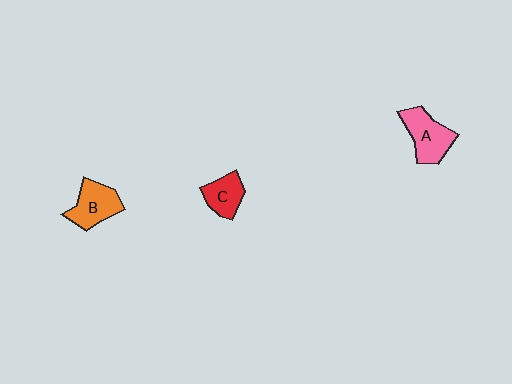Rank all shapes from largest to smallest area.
From largest to smallest: A (pink), B (orange), C (red).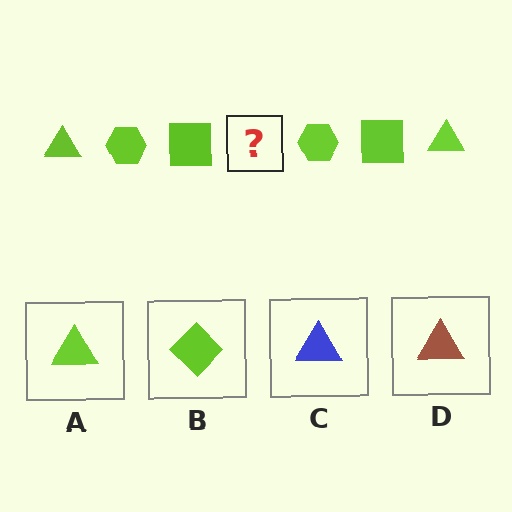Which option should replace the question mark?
Option A.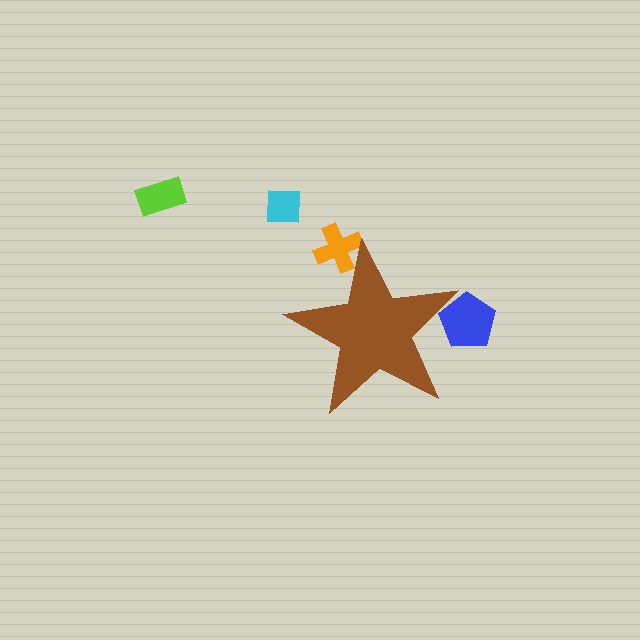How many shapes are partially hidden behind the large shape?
2 shapes are partially hidden.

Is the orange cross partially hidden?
Yes, the orange cross is partially hidden behind the brown star.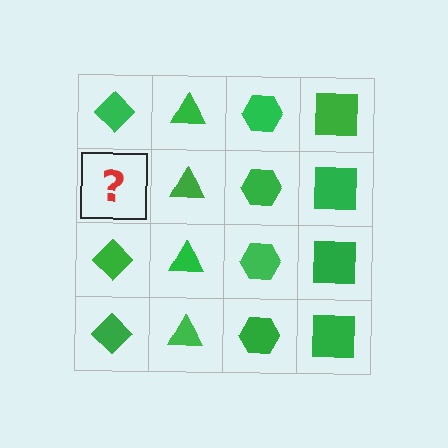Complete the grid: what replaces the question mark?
The question mark should be replaced with a green diamond.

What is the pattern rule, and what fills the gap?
The rule is that each column has a consistent shape. The gap should be filled with a green diamond.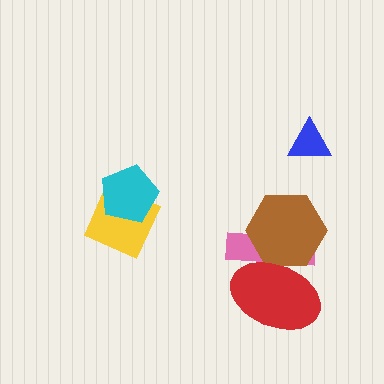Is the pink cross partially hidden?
Yes, it is partially covered by another shape.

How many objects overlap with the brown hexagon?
2 objects overlap with the brown hexagon.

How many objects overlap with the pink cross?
2 objects overlap with the pink cross.